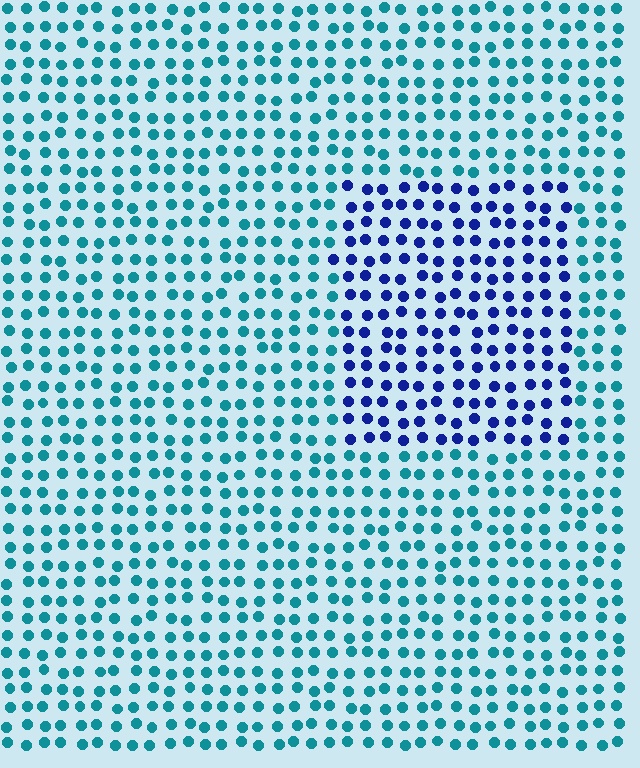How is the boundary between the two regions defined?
The boundary is defined purely by a slight shift in hue (about 50 degrees). Spacing, size, and orientation are identical on both sides.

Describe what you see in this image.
The image is filled with small teal elements in a uniform arrangement. A rectangle-shaped region is visible where the elements are tinted to a slightly different hue, forming a subtle color boundary.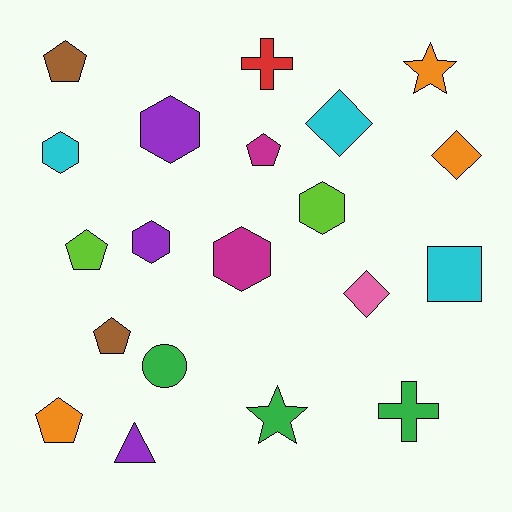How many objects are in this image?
There are 20 objects.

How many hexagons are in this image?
There are 5 hexagons.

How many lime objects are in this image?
There are 2 lime objects.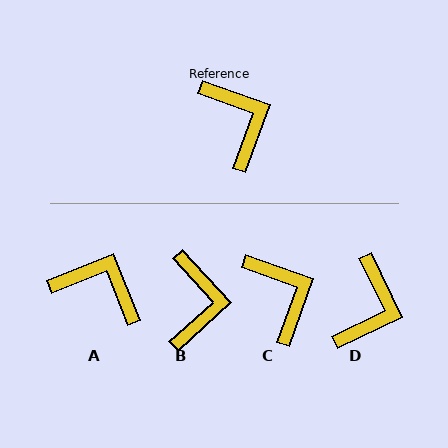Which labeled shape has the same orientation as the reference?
C.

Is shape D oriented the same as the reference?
No, it is off by about 44 degrees.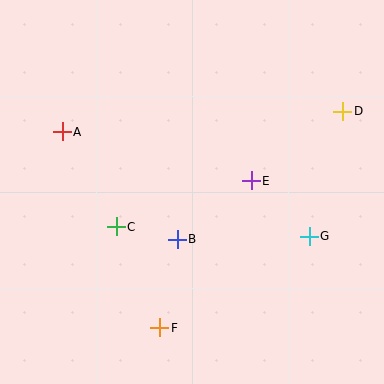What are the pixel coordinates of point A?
Point A is at (62, 132).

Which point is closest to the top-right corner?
Point D is closest to the top-right corner.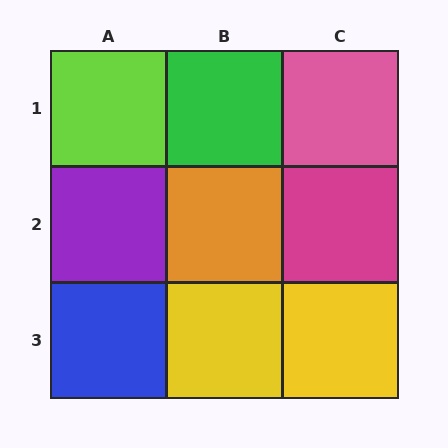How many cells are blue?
1 cell is blue.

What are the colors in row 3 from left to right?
Blue, yellow, yellow.